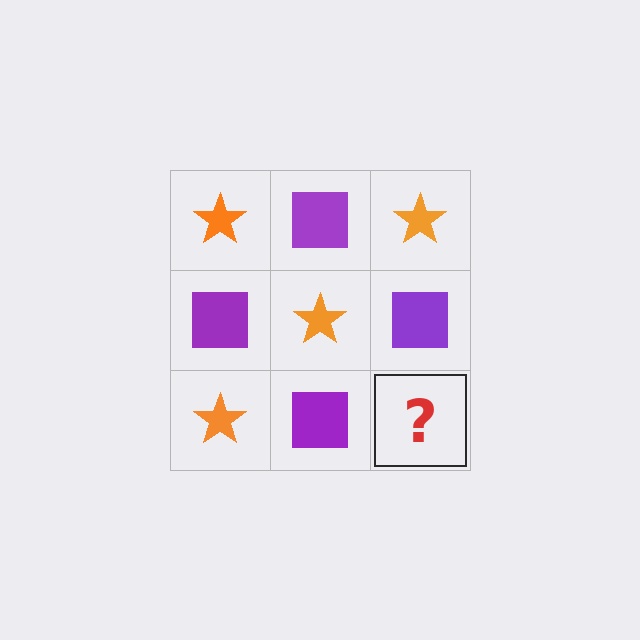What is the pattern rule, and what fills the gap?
The rule is that it alternates orange star and purple square in a checkerboard pattern. The gap should be filled with an orange star.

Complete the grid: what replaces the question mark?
The question mark should be replaced with an orange star.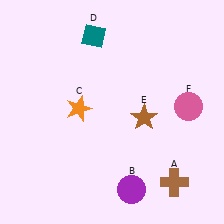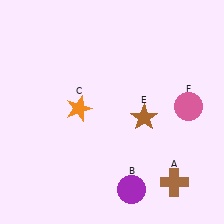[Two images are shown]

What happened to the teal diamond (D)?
The teal diamond (D) was removed in Image 2. It was in the top-left area of Image 1.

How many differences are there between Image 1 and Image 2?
There is 1 difference between the two images.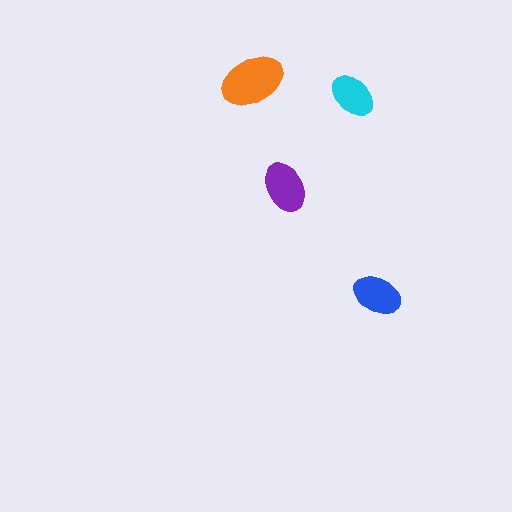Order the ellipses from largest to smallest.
the orange one, the purple one, the blue one, the cyan one.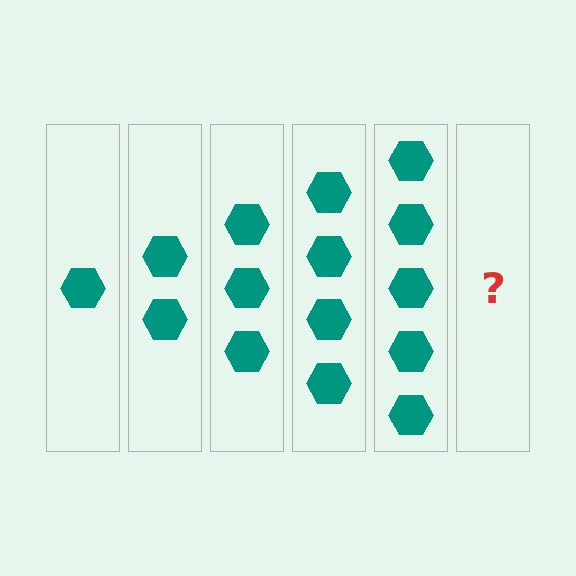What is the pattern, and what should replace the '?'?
The pattern is that each step adds one more hexagon. The '?' should be 6 hexagons.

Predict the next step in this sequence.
The next step is 6 hexagons.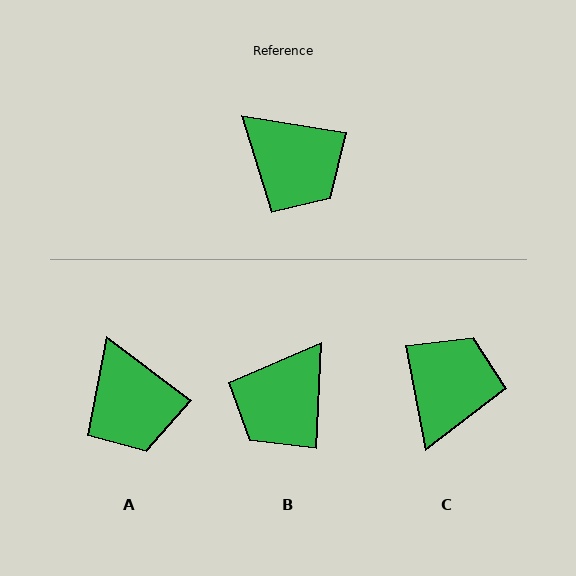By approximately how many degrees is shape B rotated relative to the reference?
Approximately 83 degrees clockwise.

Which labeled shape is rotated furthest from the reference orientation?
C, about 110 degrees away.